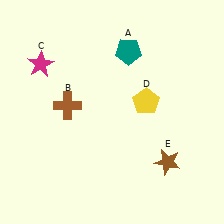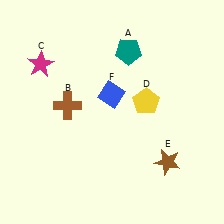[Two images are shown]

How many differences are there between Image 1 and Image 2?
There is 1 difference between the two images.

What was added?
A blue diamond (F) was added in Image 2.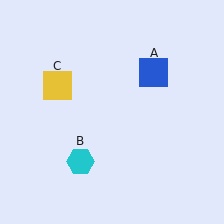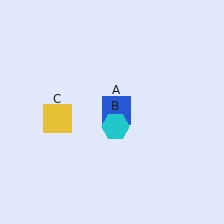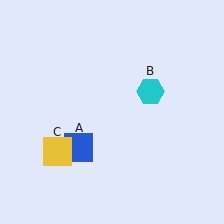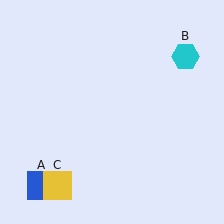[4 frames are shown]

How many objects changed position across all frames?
3 objects changed position: blue square (object A), cyan hexagon (object B), yellow square (object C).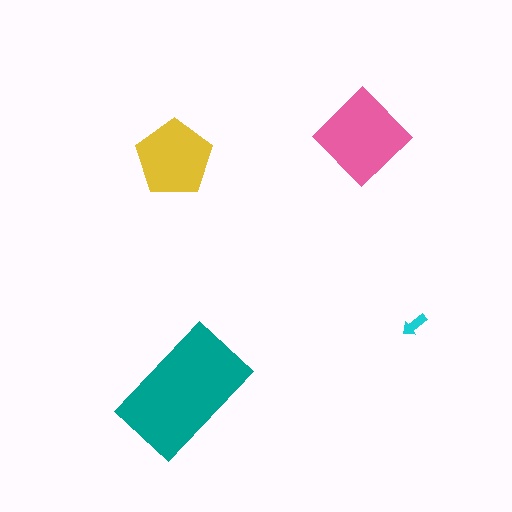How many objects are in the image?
There are 4 objects in the image.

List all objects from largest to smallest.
The teal rectangle, the pink diamond, the yellow pentagon, the cyan arrow.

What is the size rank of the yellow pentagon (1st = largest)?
3rd.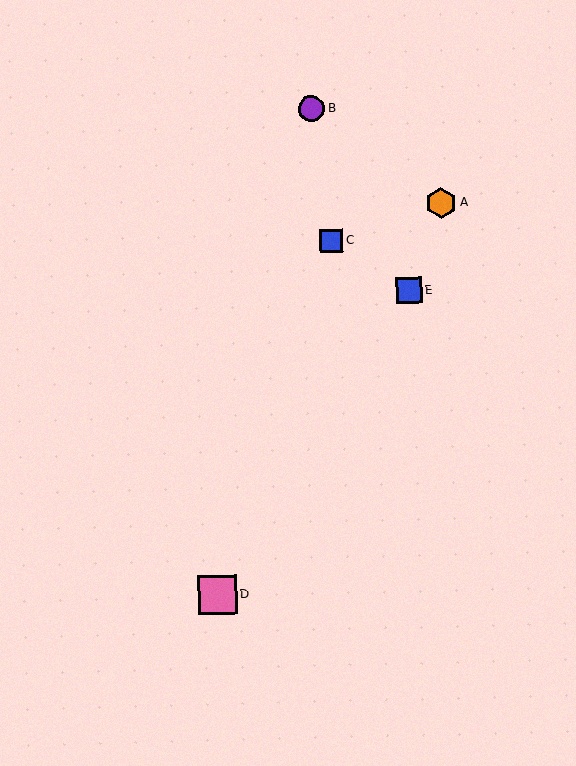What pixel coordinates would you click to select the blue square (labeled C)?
Click at (332, 241) to select the blue square C.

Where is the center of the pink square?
The center of the pink square is at (217, 595).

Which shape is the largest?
The pink square (labeled D) is the largest.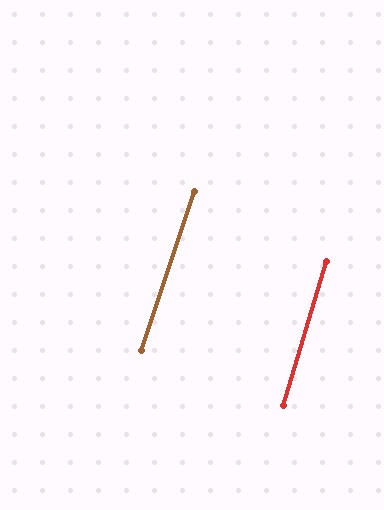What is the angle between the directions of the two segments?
Approximately 1 degree.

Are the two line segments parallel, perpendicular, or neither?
Parallel — their directions differ by only 1.3°.